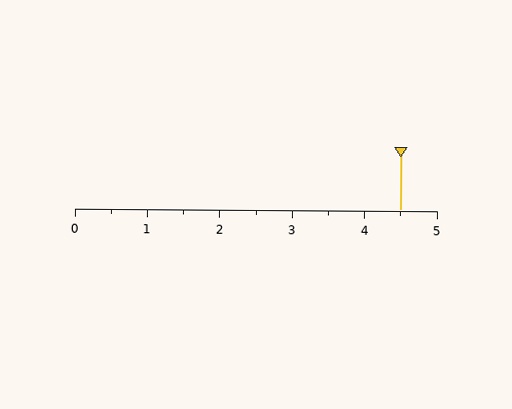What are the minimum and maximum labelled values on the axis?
The axis runs from 0 to 5.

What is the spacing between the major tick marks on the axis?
The major ticks are spaced 1 apart.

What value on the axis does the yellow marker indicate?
The marker indicates approximately 4.5.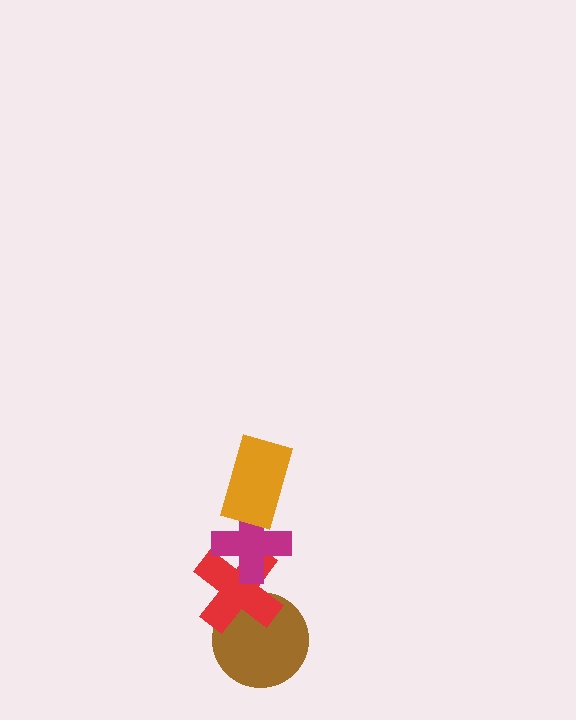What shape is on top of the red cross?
The magenta cross is on top of the red cross.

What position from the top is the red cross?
The red cross is 3rd from the top.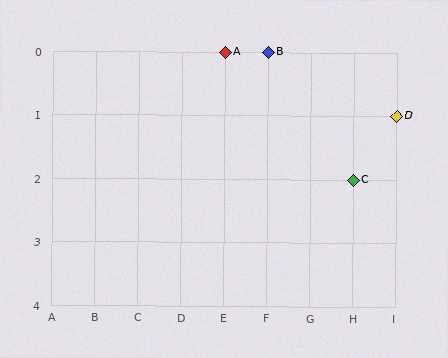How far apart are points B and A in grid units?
Points B and A are 1 column apart.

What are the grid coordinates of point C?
Point C is at grid coordinates (H, 2).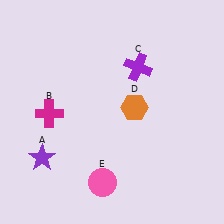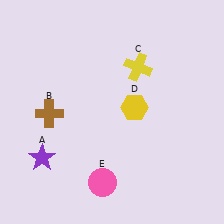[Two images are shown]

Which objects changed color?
B changed from magenta to brown. C changed from purple to yellow. D changed from orange to yellow.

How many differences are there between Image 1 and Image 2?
There are 3 differences between the two images.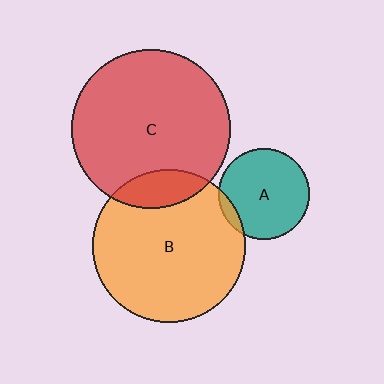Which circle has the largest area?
Circle C (red).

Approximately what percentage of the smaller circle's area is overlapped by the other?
Approximately 15%.